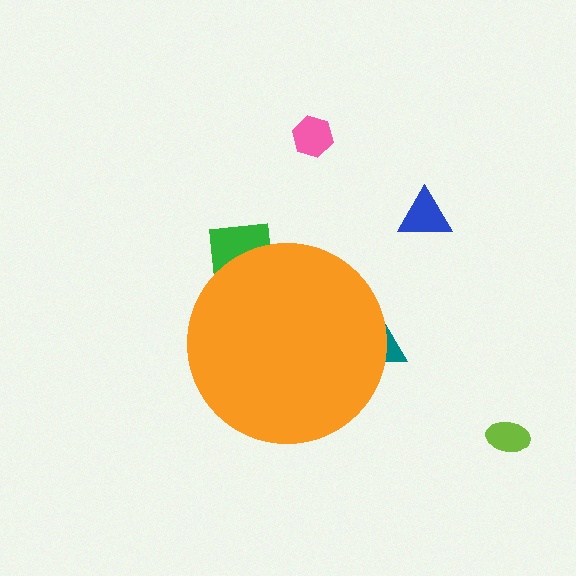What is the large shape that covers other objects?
An orange circle.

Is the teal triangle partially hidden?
Yes, the teal triangle is partially hidden behind the orange circle.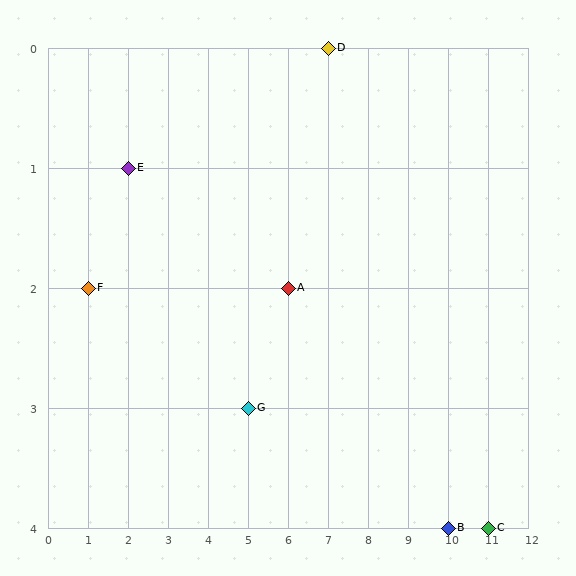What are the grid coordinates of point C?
Point C is at grid coordinates (11, 4).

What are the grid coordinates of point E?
Point E is at grid coordinates (2, 1).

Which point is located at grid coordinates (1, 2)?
Point F is at (1, 2).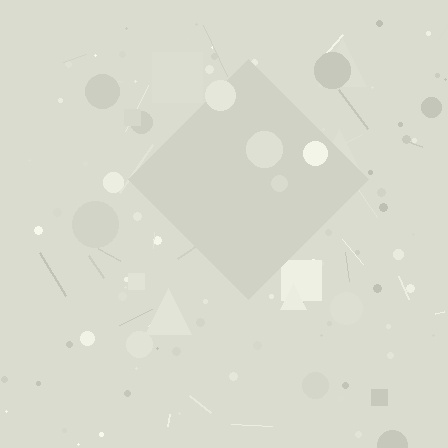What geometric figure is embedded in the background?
A diamond is embedded in the background.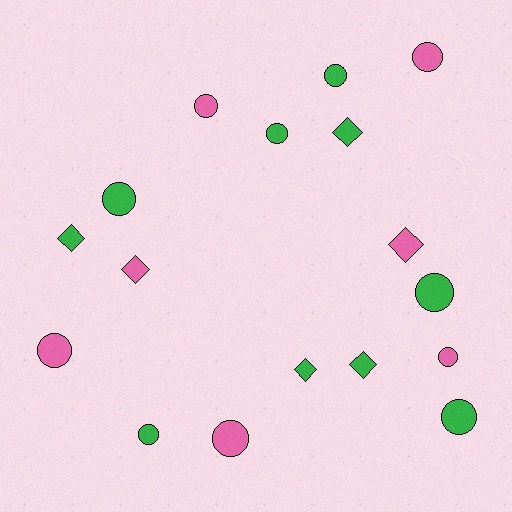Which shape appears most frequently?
Circle, with 11 objects.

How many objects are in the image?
There are 17 objects.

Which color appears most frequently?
Green, with 10 objects.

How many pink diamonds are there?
There are 2 pink diamonds.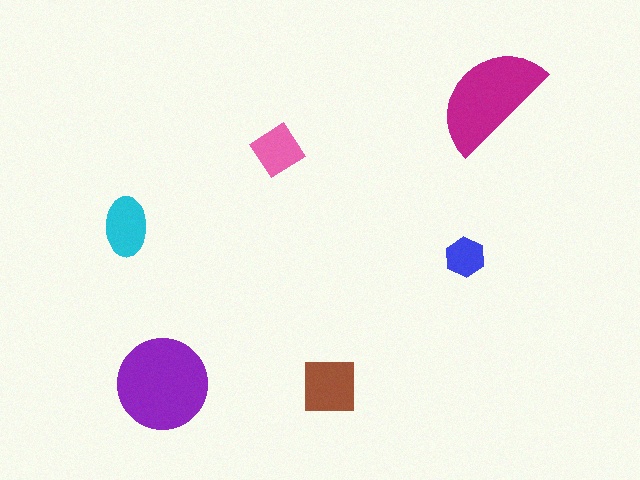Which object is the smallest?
The blue hexagon.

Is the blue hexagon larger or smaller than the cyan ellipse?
Smaller.